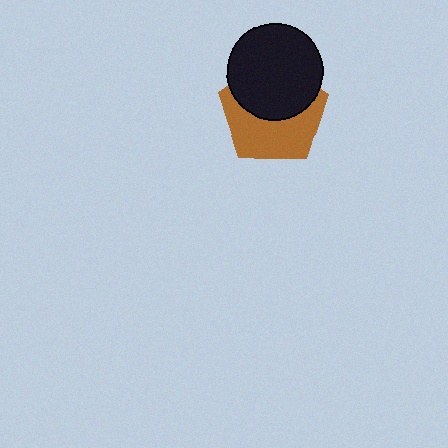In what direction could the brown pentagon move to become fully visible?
The brown pentagon could move down. That would shift it out from behind the black circle entirely.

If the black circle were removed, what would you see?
You would see the complete brown pentagon.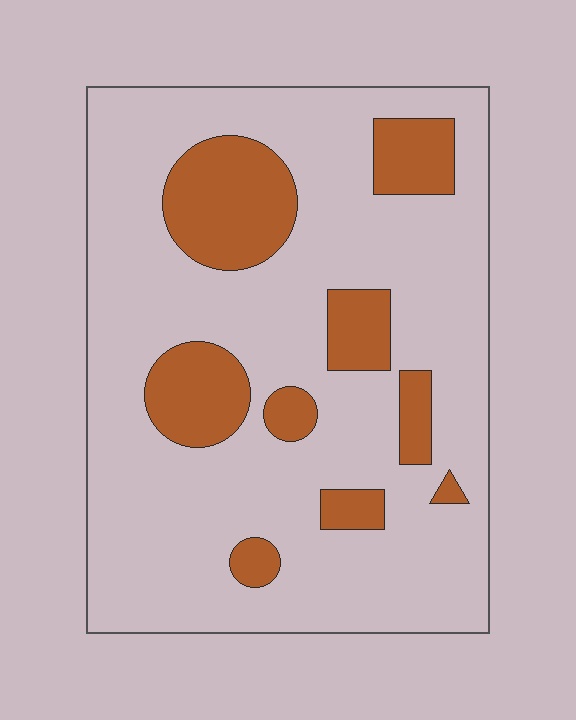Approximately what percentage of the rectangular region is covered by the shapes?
Approximately 20%.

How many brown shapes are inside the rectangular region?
9.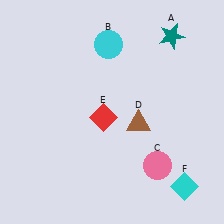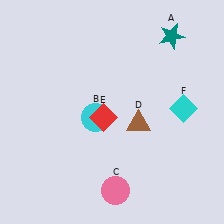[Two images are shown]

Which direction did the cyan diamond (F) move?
The cyan diamond (F) moved up.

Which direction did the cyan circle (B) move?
The cyan circle (B) moved down.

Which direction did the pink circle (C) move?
The pink circle (C) moved left.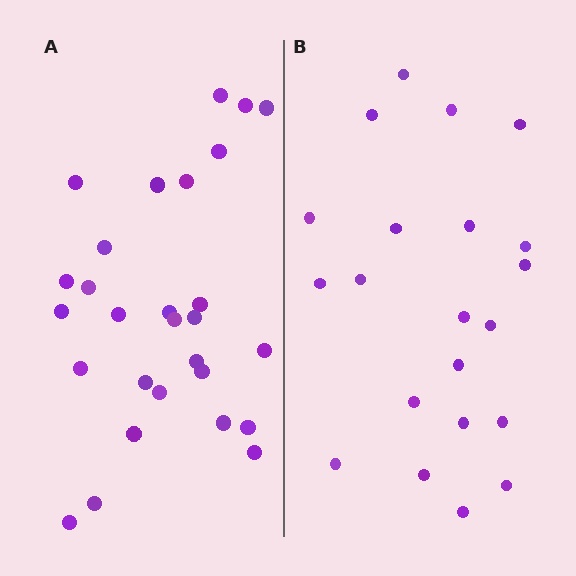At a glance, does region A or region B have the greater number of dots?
Region A (the left region) has more dots.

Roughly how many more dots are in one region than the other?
Region A has roughly 8 or so more dots than region B.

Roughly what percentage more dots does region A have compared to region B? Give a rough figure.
About 35% more.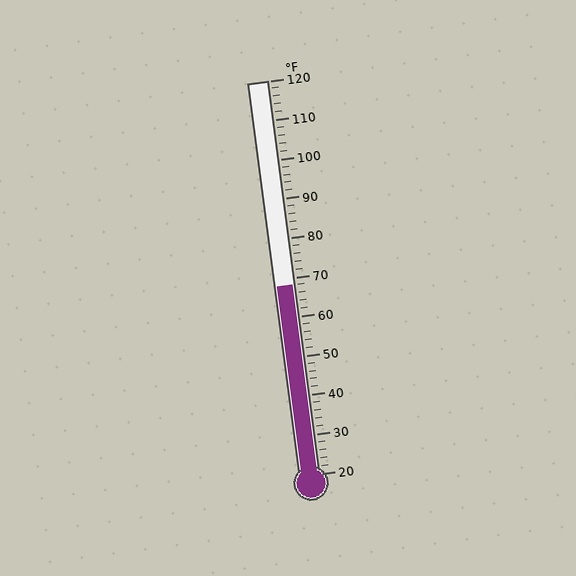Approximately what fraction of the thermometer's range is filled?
The thermometer is filled to approximately 50% of its range.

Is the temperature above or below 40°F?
The temperature is above 40°F.